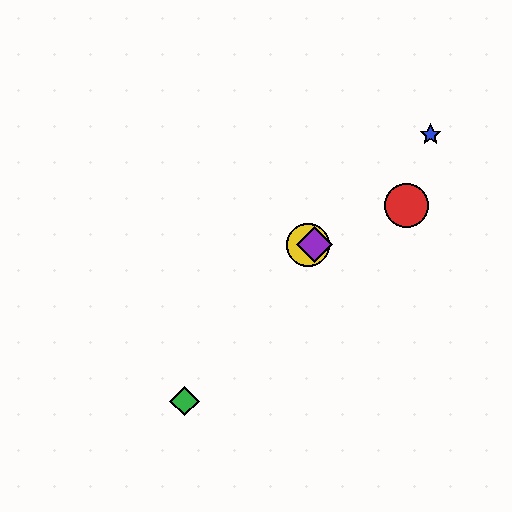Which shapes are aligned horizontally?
The yellow circle, the purple diamond are aligned horizontally.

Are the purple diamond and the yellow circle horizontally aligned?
Yes, both are at y≈245.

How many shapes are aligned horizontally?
2 shapes (the yellow circle, the purple diamond) are aligned horizontally.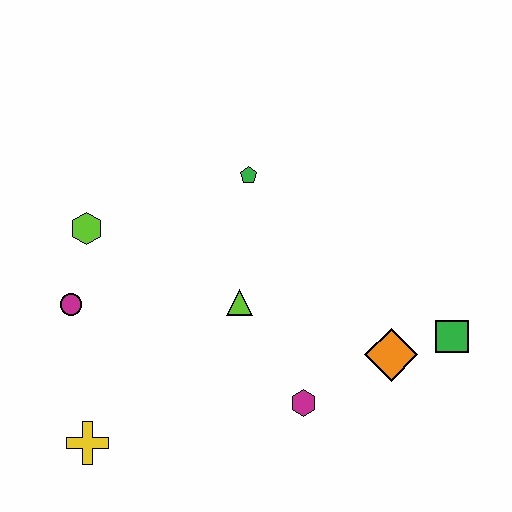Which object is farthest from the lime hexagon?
The green square is farthest from the lime hexagon.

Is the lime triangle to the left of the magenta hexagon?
Yes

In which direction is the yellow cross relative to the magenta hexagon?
The yellow cross is to the left of the magenta hexagon.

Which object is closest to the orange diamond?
The green square is closest to the orange diamond.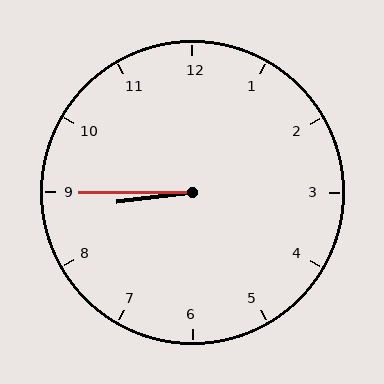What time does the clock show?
8:45.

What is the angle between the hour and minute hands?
Approximately 8 degrees.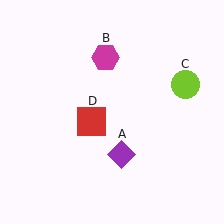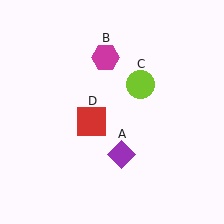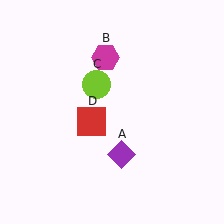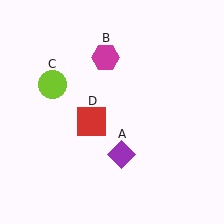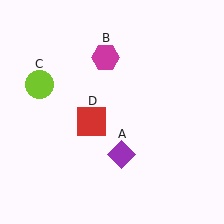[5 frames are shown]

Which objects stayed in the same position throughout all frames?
Purple diamond (object A) and magenta hexagon (object B) and red square (object D) remained stationary.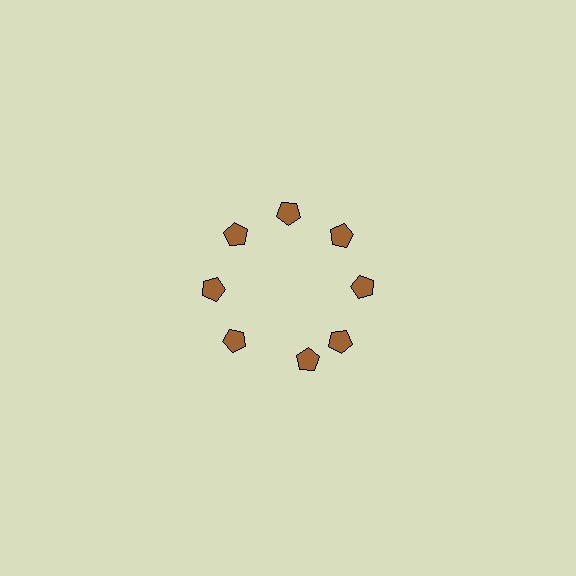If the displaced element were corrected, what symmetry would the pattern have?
It would have 8-fold rotational symmetry — the pattern would map onto itself every 45 degrees.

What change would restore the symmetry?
The symmetry would be restored by rotating it back into even spacing with its neighbors so that all 8 pentagons sit at equal angles and equal distance from the center.